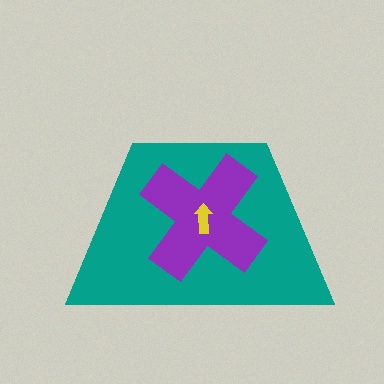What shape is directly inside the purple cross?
The yellow arrow.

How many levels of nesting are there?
3.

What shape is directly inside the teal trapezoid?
The purple cross.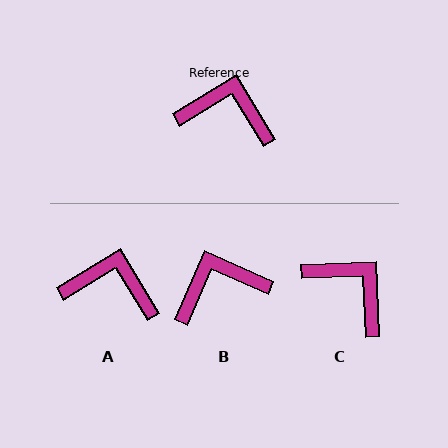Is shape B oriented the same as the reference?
No, it is off by about 35 degrees.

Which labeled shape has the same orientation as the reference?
A.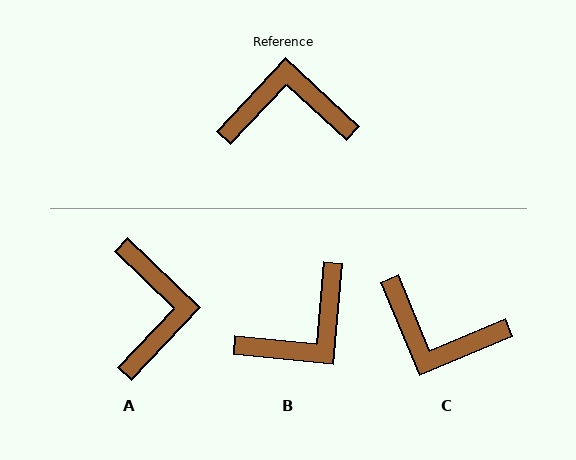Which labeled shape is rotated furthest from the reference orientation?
C, about 156 degrees away.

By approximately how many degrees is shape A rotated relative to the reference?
Approximately 91 degrees clockwise.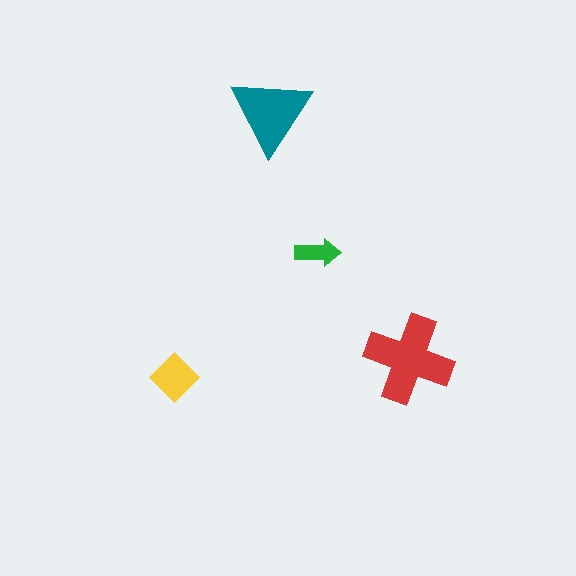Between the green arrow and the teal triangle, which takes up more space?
The teal triangle.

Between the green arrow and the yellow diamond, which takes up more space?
The yellow diamond.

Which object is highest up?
The teal triangle is topmost.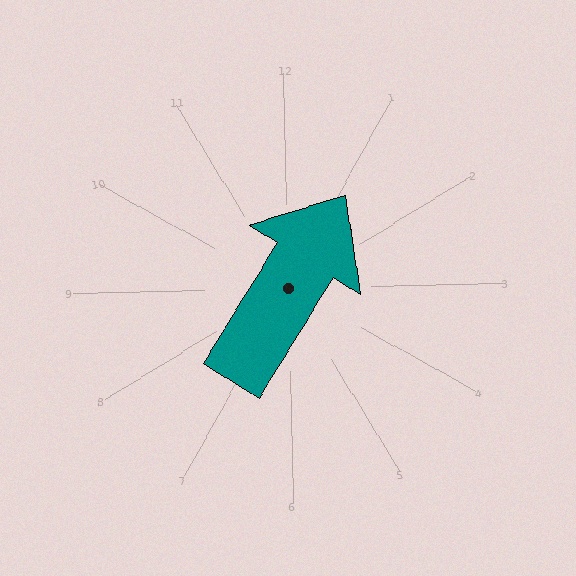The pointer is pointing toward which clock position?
Roughly 1 o'clock.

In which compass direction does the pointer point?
Northeast.